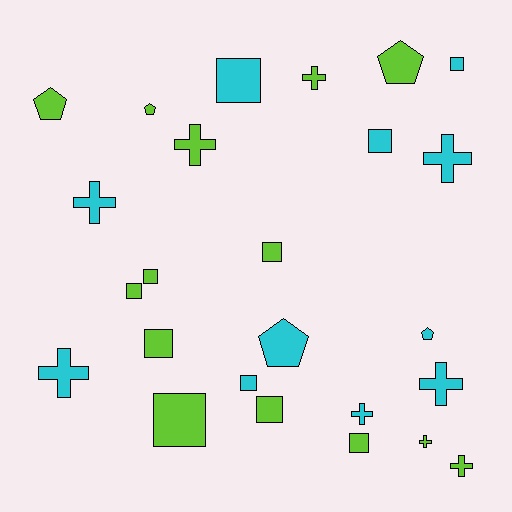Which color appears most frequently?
Lime, with 14 objects.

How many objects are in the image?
There are 25 objects.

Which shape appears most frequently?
Square, with 11 objects.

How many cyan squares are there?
There are 4 cyan squares.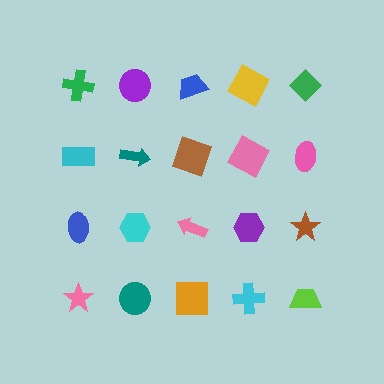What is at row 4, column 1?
A pink star.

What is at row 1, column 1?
A green cross.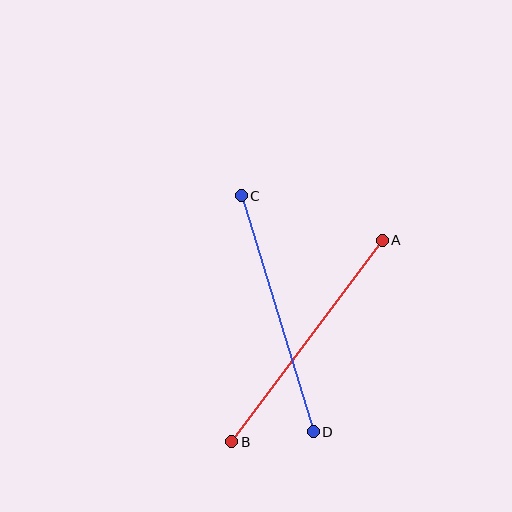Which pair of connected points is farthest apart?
Points A and B are farthest apart.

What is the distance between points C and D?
The distance is approximately 247 pixels.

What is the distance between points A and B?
The distance is approximately 252 pixels.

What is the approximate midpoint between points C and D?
The midpoint is at approximately (277, 314) pixels.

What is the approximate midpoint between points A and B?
The midpoint is at approximately (307, 341) pixels.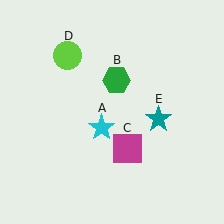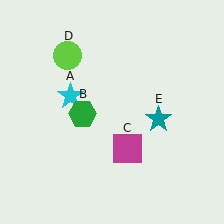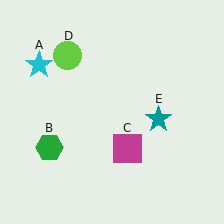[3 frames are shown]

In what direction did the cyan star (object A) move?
The cyan star (object A) moved up and to the left.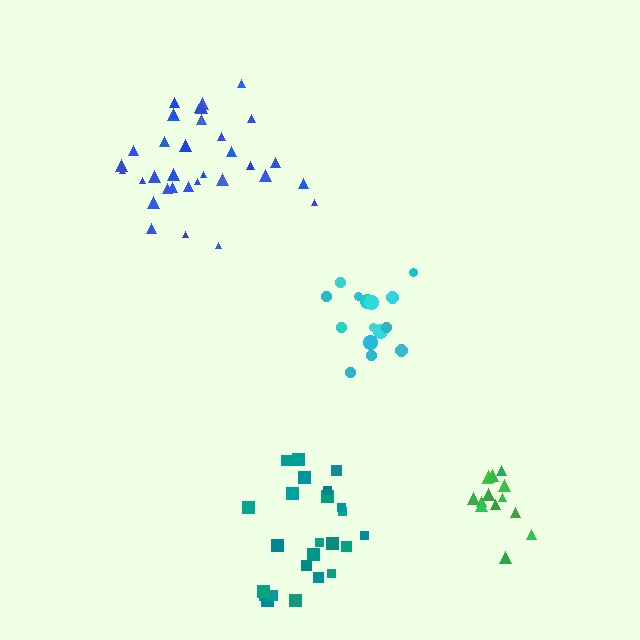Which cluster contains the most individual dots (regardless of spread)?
Blue (34).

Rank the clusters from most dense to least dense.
blue, cyan, green, teal.